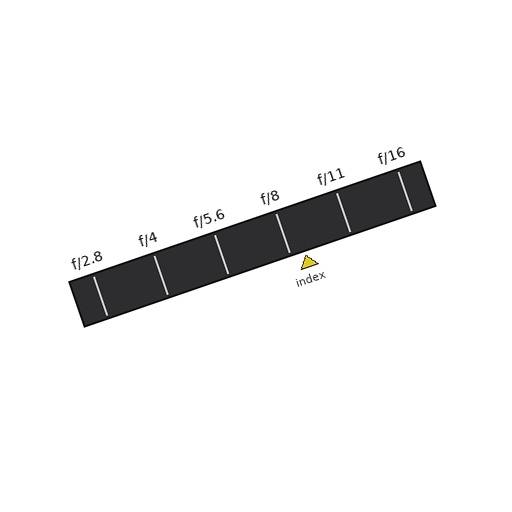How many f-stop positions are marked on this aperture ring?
There are 6 f-stop positions marked.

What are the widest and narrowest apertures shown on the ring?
The widest aperture shown is f/2.8 and the narrowest is f/16.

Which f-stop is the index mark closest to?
The index mark is closest to f/8.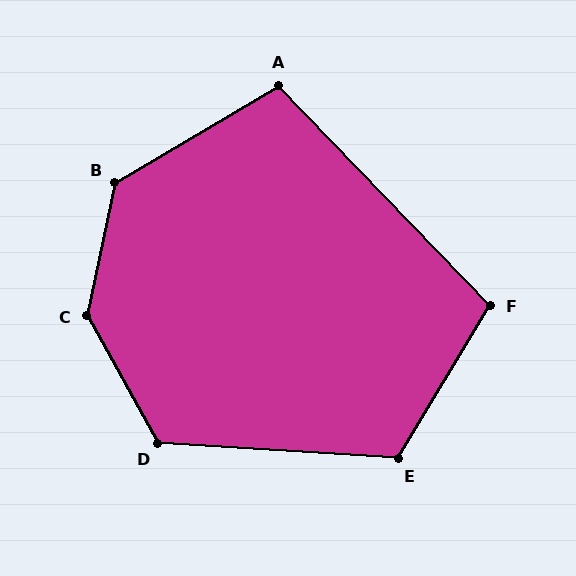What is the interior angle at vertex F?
Approximately 105 degrees (obtuse).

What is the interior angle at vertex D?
Approximately 122 degrees (obtuse).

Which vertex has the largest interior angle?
C, at approximately 139 degrees.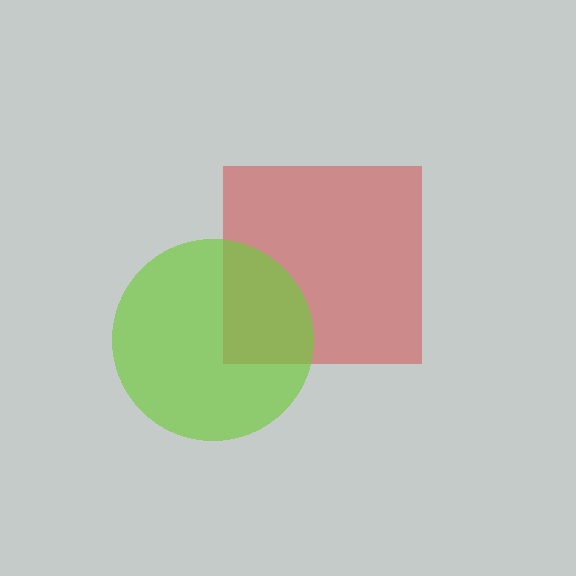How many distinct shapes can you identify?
There are 2 distinct shapes: a red square, a lime circle.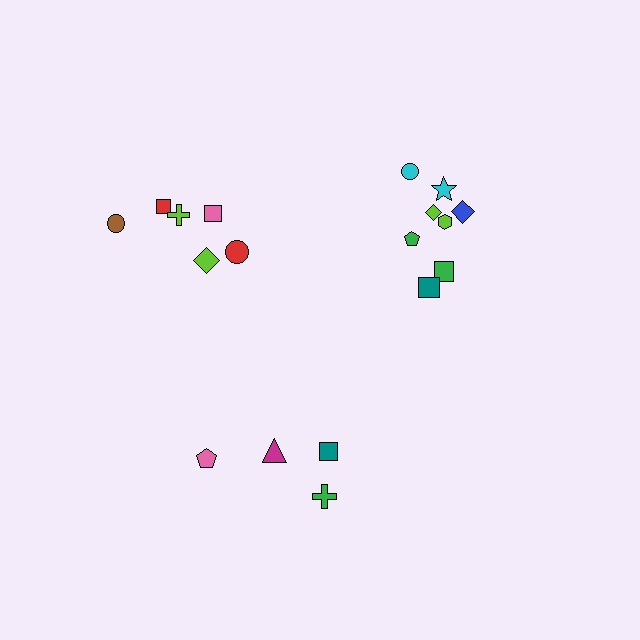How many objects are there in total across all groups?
There are 18 objects.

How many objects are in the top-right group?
There are 8 objects.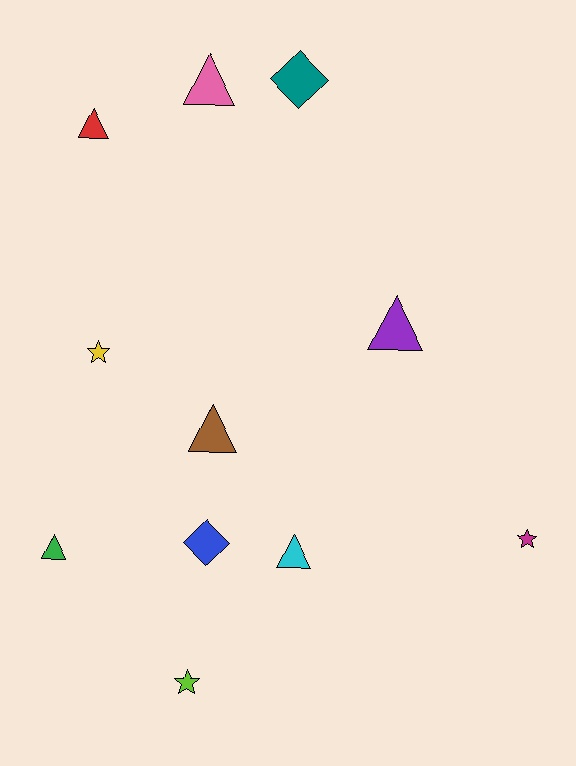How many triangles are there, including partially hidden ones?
There are 6 triangles.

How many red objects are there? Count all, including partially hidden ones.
There is 1 red object.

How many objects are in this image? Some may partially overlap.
There are 11 objects.